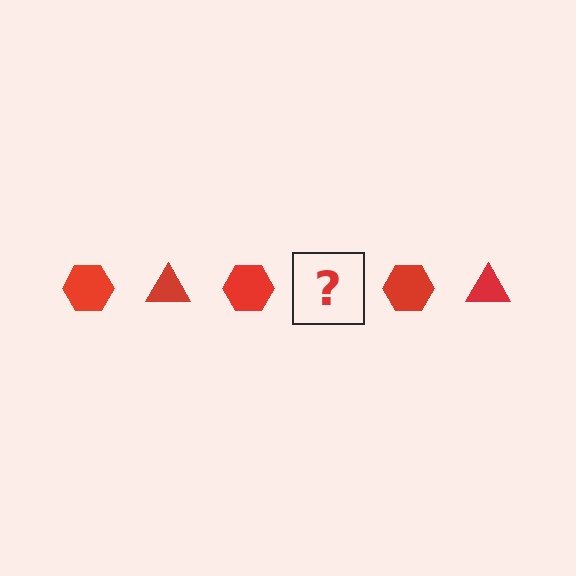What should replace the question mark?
The question mark should be replaced with a red triangle.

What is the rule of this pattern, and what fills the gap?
The rule is that the pattern cycles through hexagon, triangle shapes in red. The gap should be filled with a red triangle.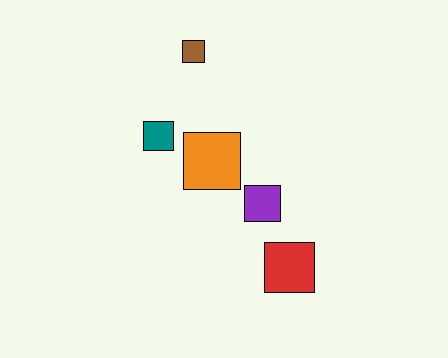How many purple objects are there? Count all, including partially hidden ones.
There is 1 purple object.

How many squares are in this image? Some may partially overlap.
There are 5 squares.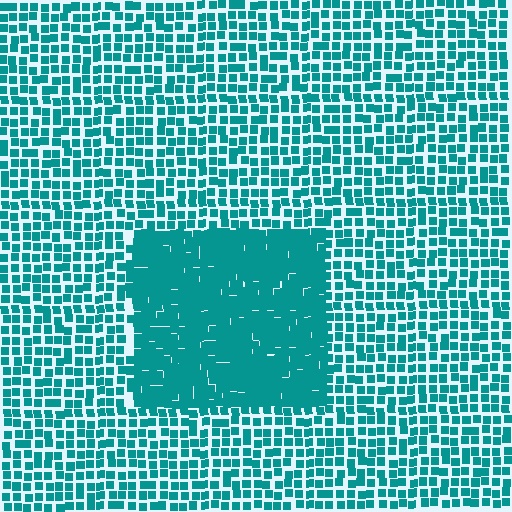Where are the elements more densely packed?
The elements are more densely packed inside the rectangle boundary.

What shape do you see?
I see a rectangle.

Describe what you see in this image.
The image contains small teal elements arranged at two different densities. A rectangle-shaped region is visible where the elements are more densely packed than the surrounding area.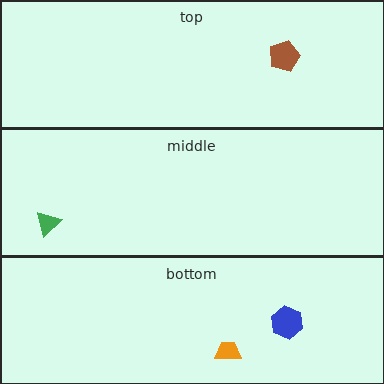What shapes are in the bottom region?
The blue hexagon, the orange trapezoid.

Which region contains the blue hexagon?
The bottom region.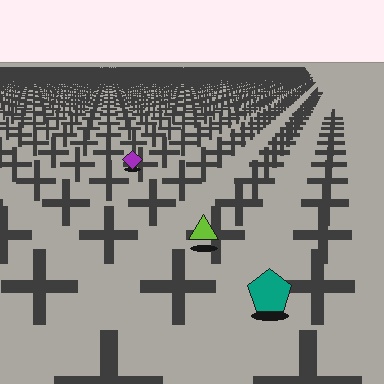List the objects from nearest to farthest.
From nearest to farthest: the teal pentagon, the lime triangle, the purple diamond.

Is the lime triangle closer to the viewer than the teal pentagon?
No. The teal pentagon is closer — you can tell from the texture gradient: the ground texture is coarser near it.